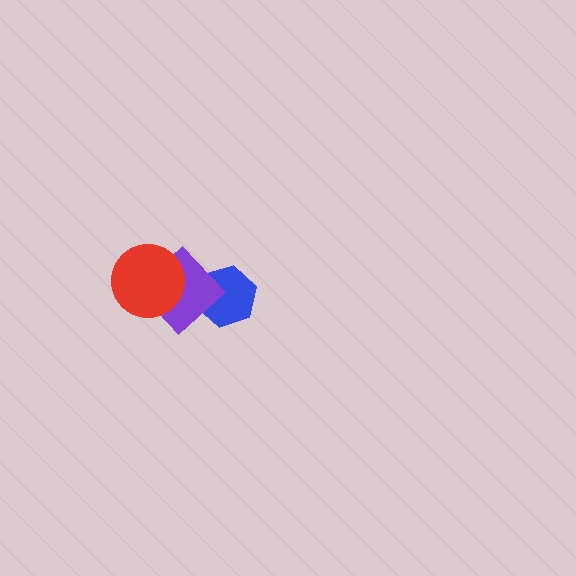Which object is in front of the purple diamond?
The red circle is in front of the purple diamond.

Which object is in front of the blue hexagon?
The purple diamond is in front of the blue hexagon.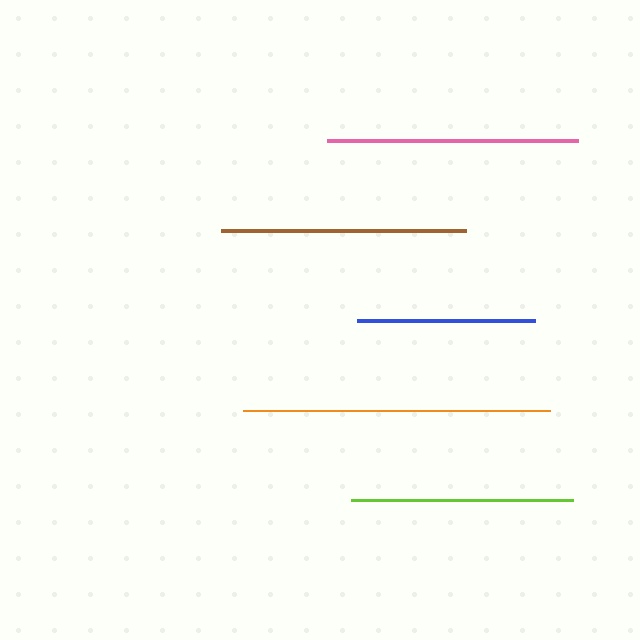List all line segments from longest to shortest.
From longest to shortest: orange, pink, brown, lime, blue.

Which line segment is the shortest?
The blue line is the shortest at approximately 178 pixels.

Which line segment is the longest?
The orange line is the longest at approximately 307 pixels.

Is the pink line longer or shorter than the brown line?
The pink line is longer than the brown line.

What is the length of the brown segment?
The brown segment is approximately 245 pixels long.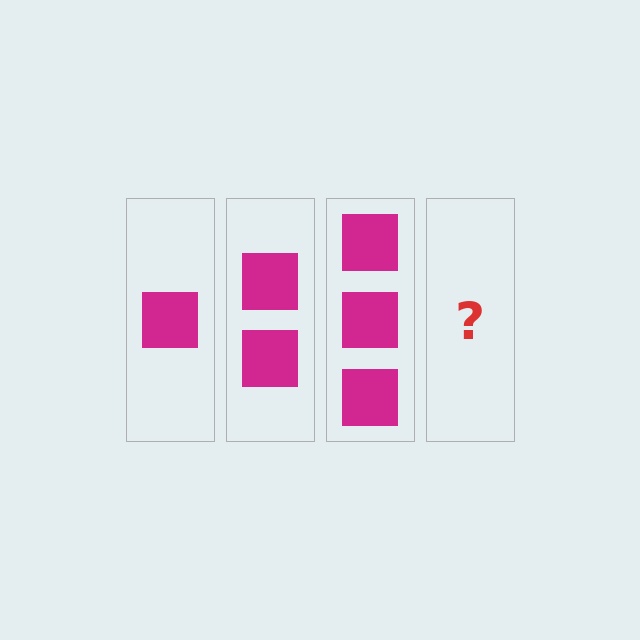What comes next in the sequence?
The next element should be 4 squares.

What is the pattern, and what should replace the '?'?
The pattern is that each step adds one more square. The '?' should be 4 squares.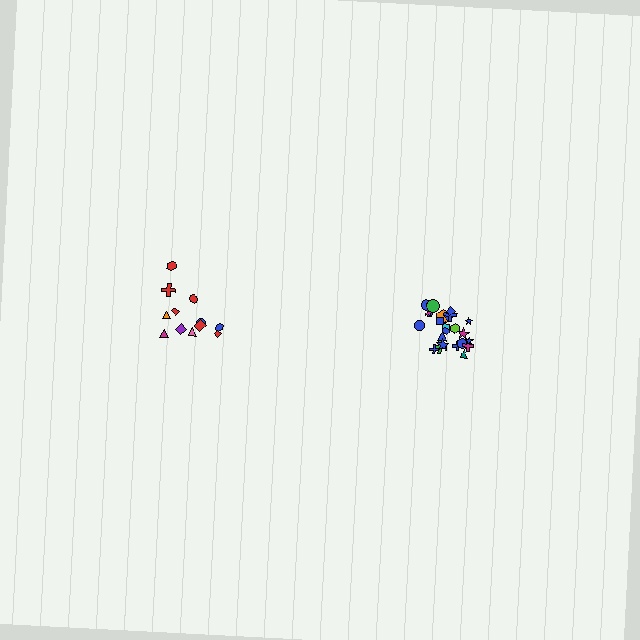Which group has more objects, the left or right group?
The right group.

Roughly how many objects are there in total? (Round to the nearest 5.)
Roughly 35 objects in total.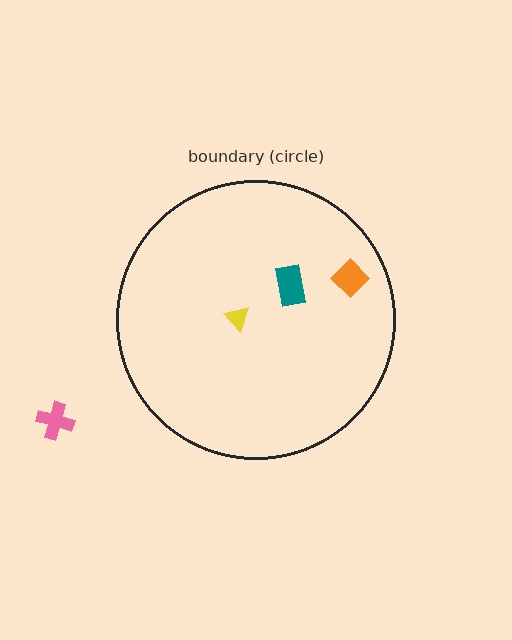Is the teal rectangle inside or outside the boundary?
Inside.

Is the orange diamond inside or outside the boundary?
Inside.